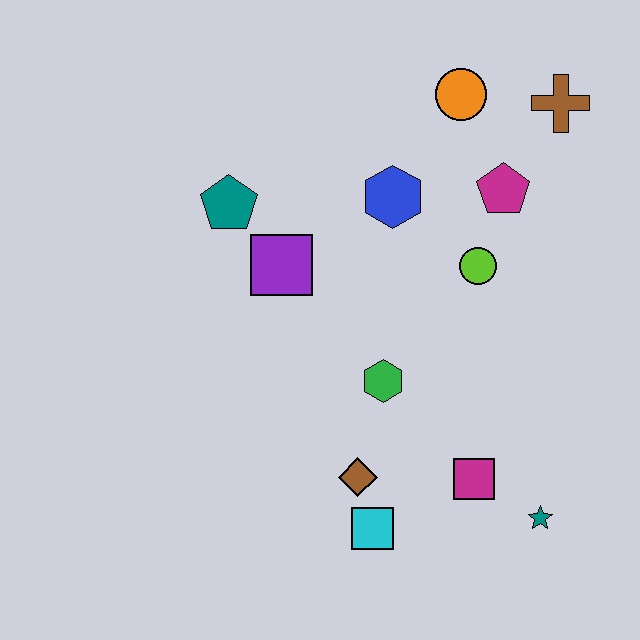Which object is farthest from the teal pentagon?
The teal star is farthest from the teal pentagon.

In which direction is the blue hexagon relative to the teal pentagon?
The blue hexagon is to the right of the teal pentagon.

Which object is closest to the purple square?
The teal pentagon is closest to the purple square.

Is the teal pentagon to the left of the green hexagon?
Yes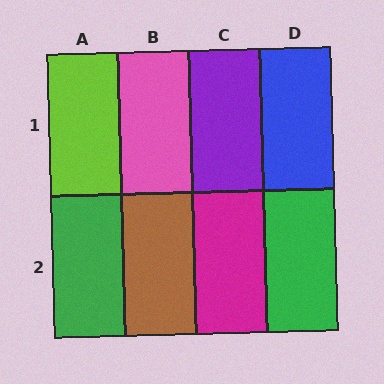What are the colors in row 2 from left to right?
Green, brown, magenta, green.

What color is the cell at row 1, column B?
Pink.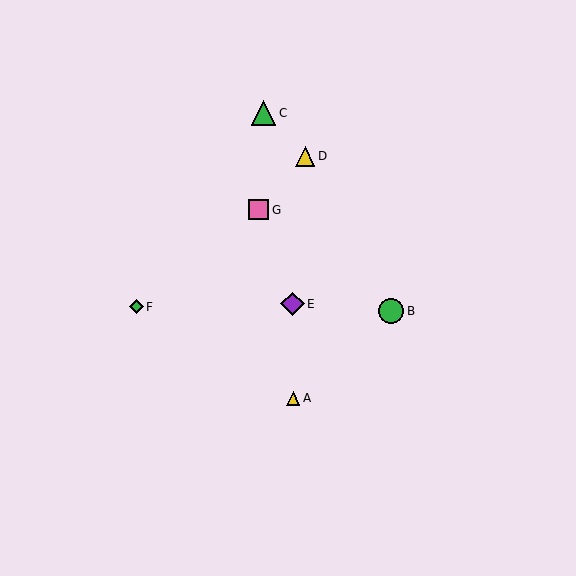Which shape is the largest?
The green circle (labeled B) is the largest.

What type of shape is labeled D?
Shape D is a yellow triangle.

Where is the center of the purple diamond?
The center of the purple diamond is at (292, 304).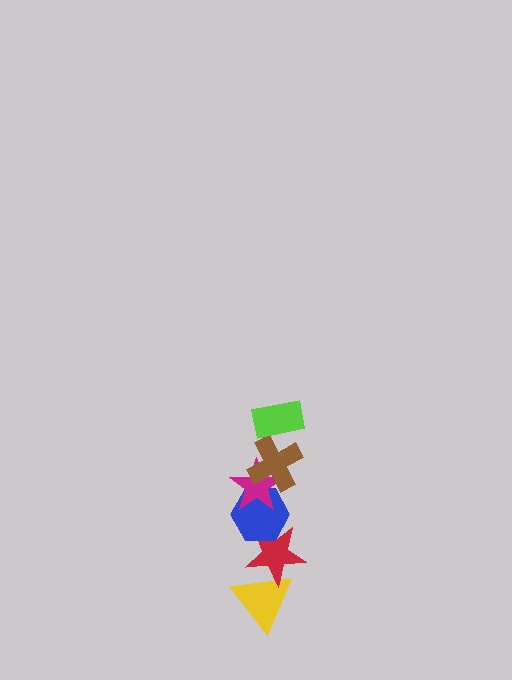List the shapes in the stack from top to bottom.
From top to bottom: the lime rectangle, the brown cross, the magenta star, the blue hexagon, the red star, the yellow triangle.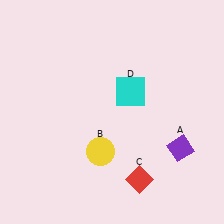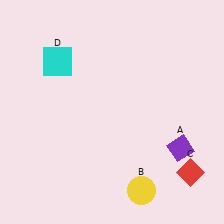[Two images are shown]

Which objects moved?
The objects that moved are: the yellow circle (B), the red diamond (C), the cyan square (D).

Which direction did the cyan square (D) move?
The cyan square (D) moved left.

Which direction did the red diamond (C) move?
The red diamond (C) moved right.